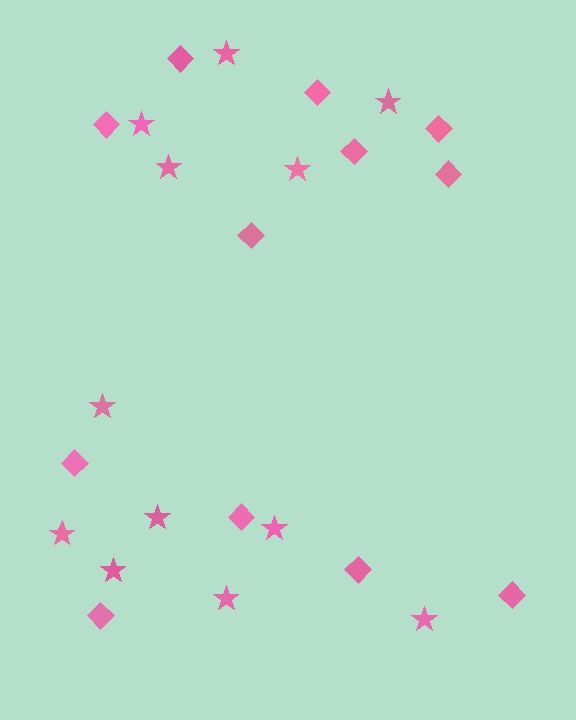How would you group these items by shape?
There are 2 groups: one group of diamonds (12) and one group of stars (12).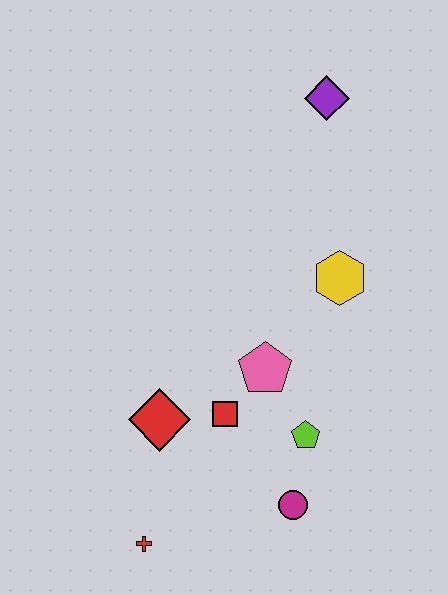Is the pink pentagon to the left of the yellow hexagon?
Yes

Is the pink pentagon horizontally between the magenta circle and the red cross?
Yes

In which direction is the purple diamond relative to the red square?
The purple diamond is above the red square.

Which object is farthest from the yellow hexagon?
The red cross is farthest from the yellow hexagon.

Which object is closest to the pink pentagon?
The red square is closest to the pink pentagon.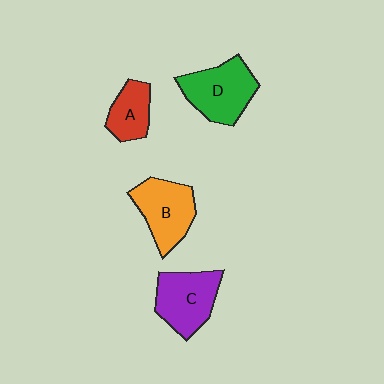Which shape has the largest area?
Shape D (green).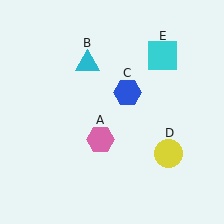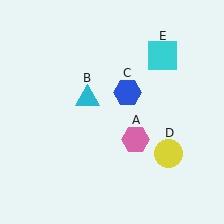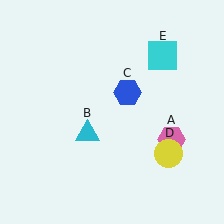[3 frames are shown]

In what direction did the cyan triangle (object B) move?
The cyan triangle (object B) moved down.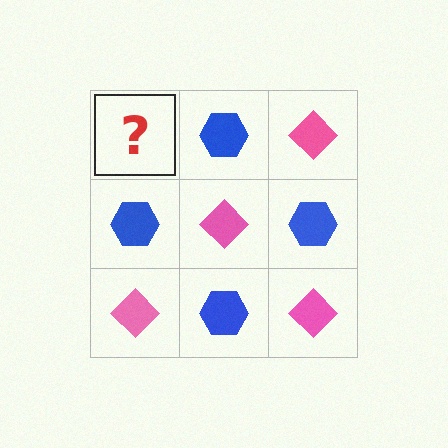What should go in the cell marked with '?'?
The missing cell should contain a pink diamond.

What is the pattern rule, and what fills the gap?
The rule is that it alternates pink diamond and blue hexagon in a checkerboard pattern. The gap should be filled with a pink diamond.